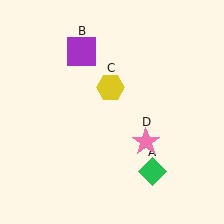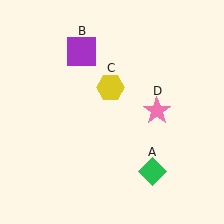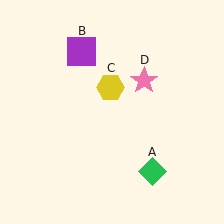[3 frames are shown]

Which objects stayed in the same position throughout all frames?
Green diamond (object A) and purple square (object B) and yellow hexagon (object C) remained stationary.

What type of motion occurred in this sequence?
The pink star (object D) rotated counterclockwise around the center of the scene.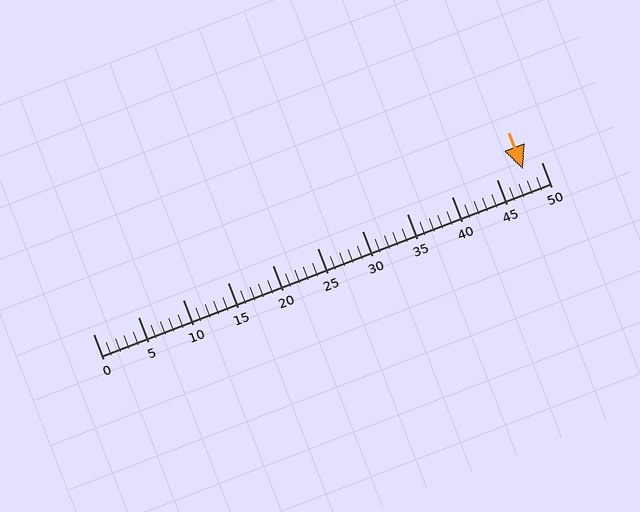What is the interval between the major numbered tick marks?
The major tick marks are spaced 5 units apart.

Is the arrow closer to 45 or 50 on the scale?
The arrow is closer to 50.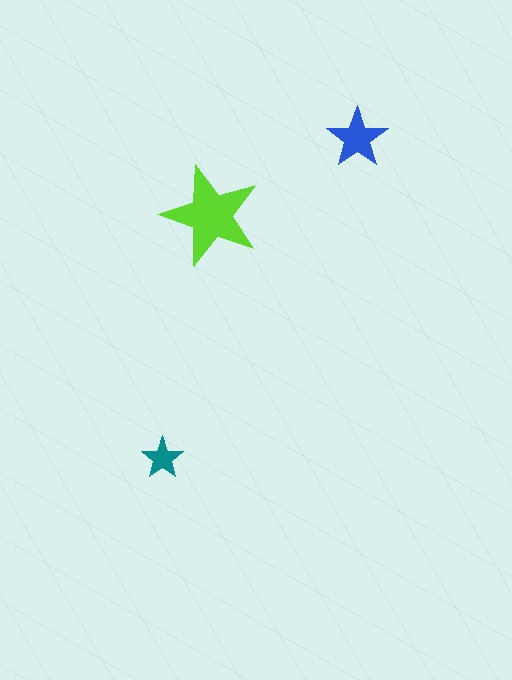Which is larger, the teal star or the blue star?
The blue one.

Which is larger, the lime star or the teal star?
The lime one.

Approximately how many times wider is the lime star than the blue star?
About 1.5 times wider.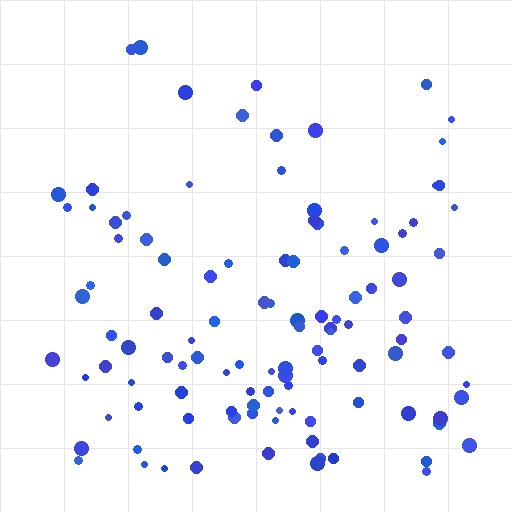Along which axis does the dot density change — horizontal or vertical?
Vertical.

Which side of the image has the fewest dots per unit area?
The top.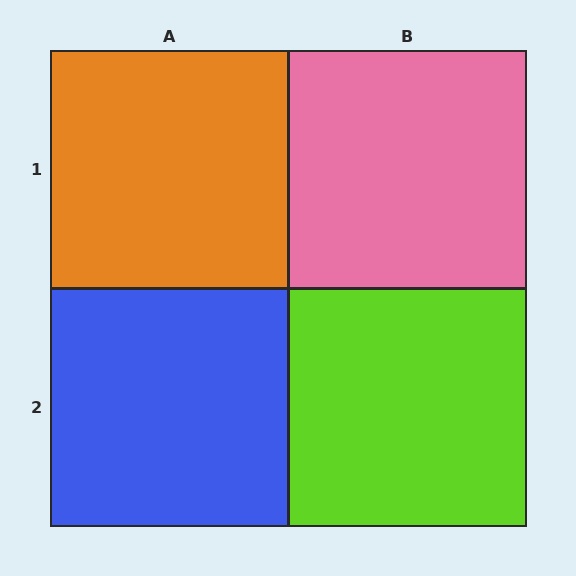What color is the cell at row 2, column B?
Lime.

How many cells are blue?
1 cell is blue.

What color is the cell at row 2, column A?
Blue.